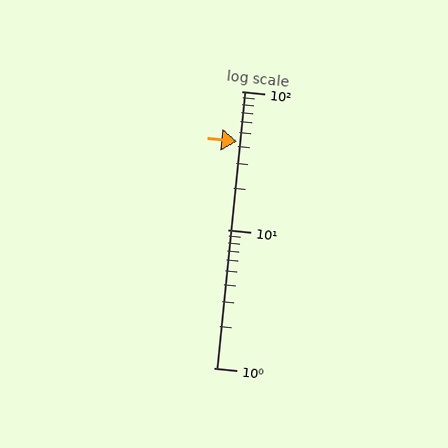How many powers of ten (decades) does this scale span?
The scale spans 2 decades, from 1 to 100.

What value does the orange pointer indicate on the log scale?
The pointer indicates approximately 43.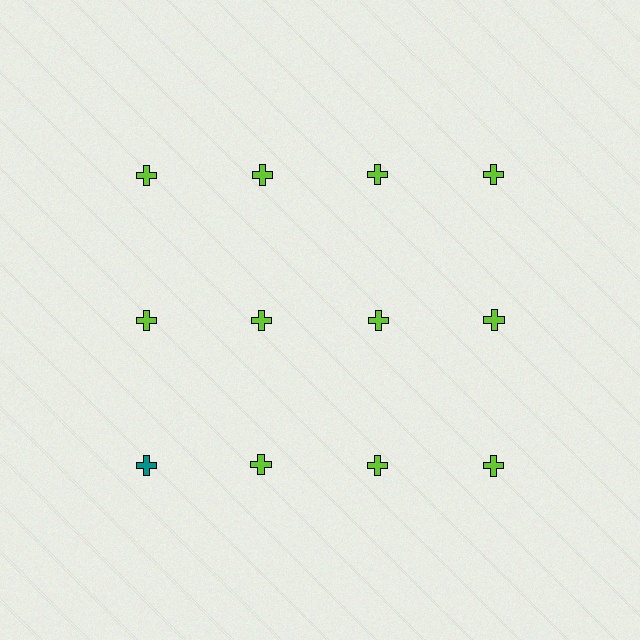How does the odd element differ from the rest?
It has a different color: teal instead of lime.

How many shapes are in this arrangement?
There are 12 shapes arranged in a grid pattern.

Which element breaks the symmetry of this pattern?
The teal cross in the third row, leftmost column breaks the symmetry. All other shapes are lime crosses.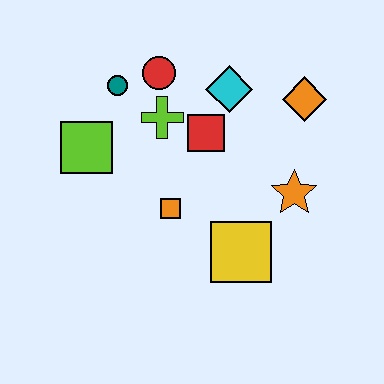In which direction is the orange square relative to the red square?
The orange square is below the red square.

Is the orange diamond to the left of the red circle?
No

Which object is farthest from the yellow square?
The teal circle is farthest from the yellow square.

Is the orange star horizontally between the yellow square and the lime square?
No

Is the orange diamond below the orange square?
No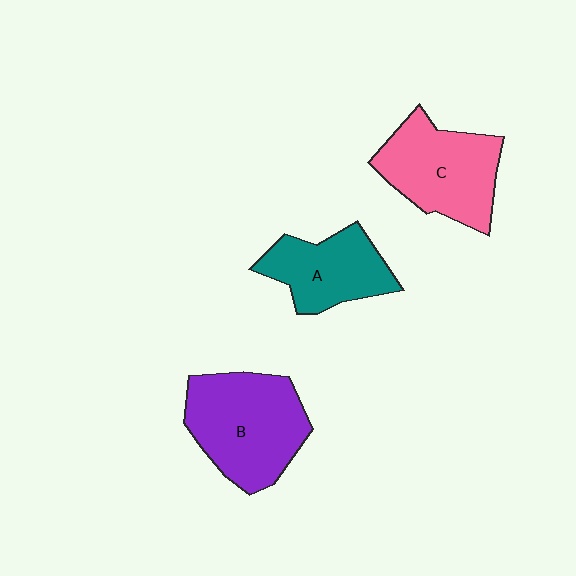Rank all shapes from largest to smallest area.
From largest to smallest: B (purple), C (pink), A (teal).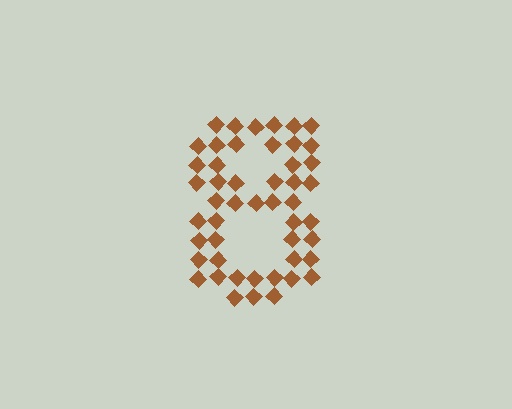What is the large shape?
The large shape is the digit 8.